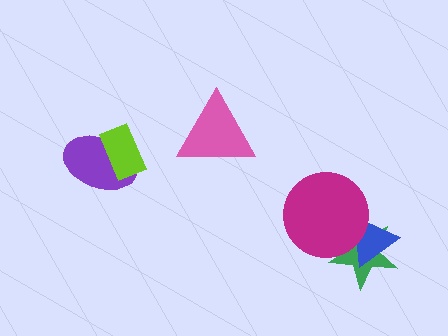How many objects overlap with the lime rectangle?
1 object overlaps with the lime rectangle.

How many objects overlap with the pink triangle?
0 objects overlap with the pink triangle.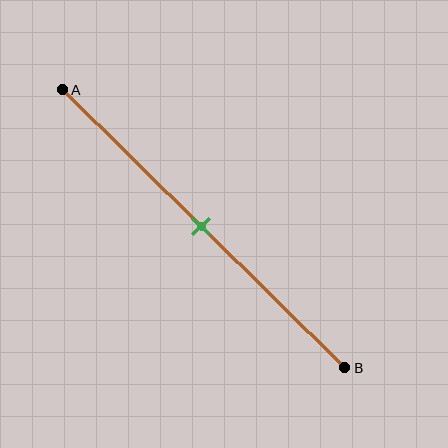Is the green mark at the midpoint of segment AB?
Yes, the mark is approximately at the midpoint.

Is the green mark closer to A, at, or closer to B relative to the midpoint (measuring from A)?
The green mark is approximately at the midpoint of segment AB.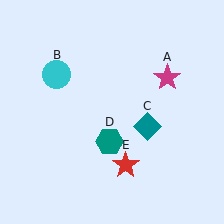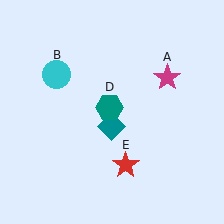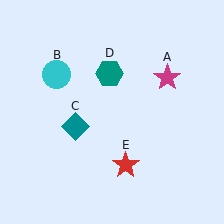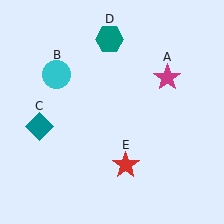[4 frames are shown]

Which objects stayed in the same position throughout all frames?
Magenta star (object A) and cyan circle (object B) and red star (object E) remained stationary.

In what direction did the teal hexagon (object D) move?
The teal hexagon (object D) moved up.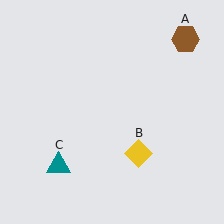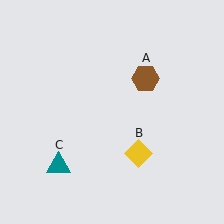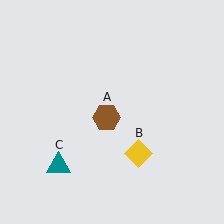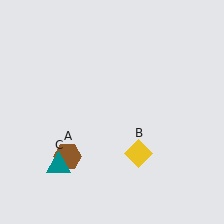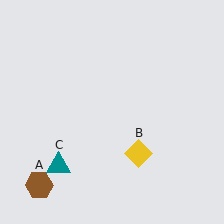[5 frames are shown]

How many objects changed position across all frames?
1 object changed position: brown hexagon (object A).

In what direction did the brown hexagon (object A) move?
The brown hexagon (object A) moved down and to the left.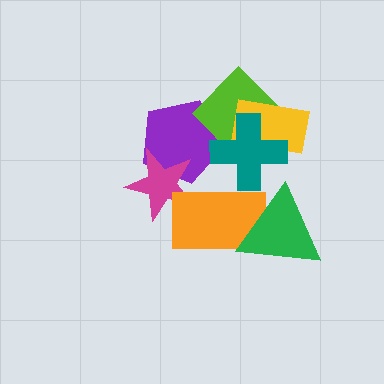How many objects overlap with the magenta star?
2 objects overlap with the magenta star.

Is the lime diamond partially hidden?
Yes, it is partially covered by another shape.